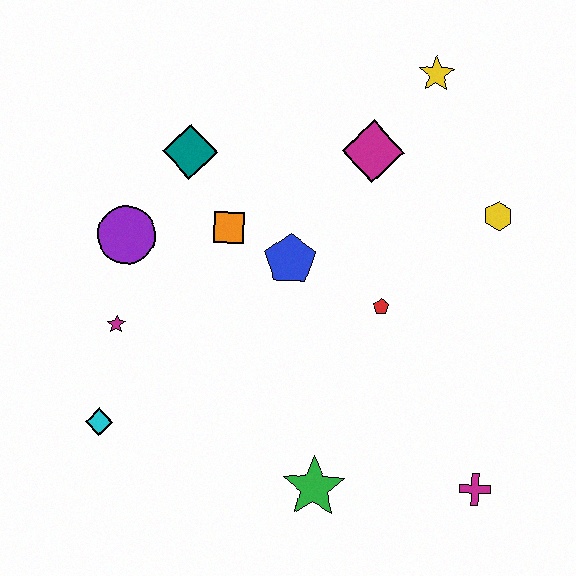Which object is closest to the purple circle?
The magenta star is closest to the purple circle.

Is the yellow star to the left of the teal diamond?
No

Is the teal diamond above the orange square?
Yes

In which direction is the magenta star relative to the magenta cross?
The magenta star is to the left of the magenta cross.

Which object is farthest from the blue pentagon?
The magenta cross is farthest from the blue pentagon.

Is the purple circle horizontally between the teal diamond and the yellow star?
No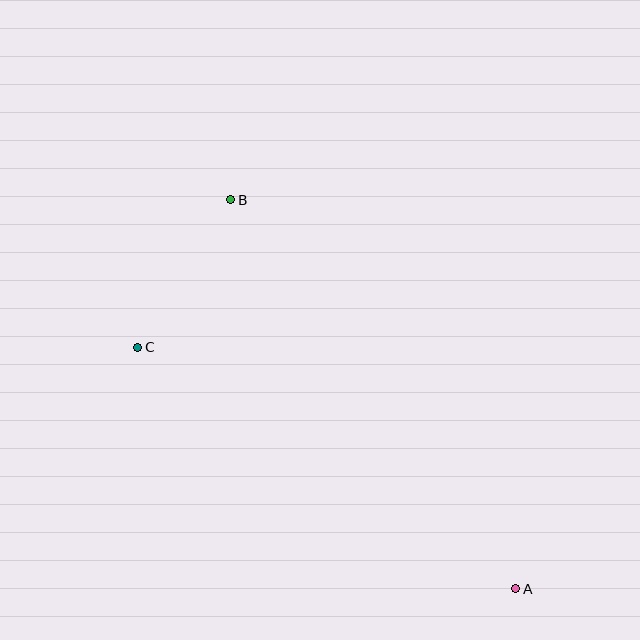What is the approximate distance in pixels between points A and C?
The distance between A and C is approximately 448 pixels.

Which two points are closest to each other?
Points B and C are closest to each other.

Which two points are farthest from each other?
Points A and B are farthest from each other.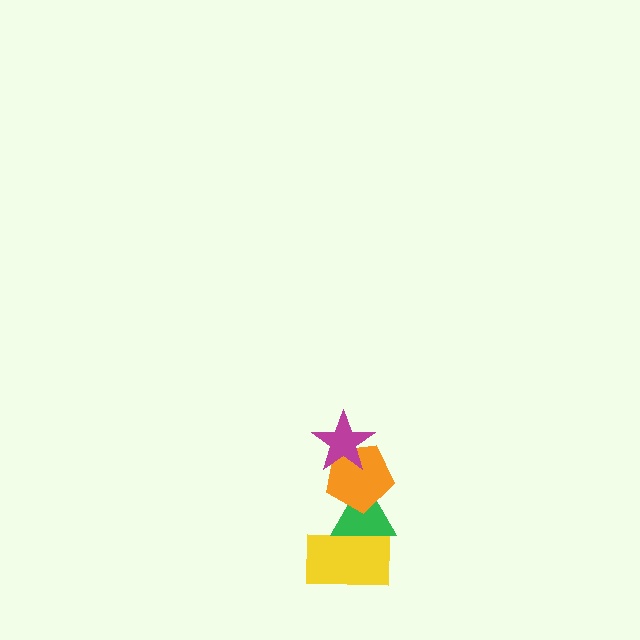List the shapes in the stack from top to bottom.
From top to bottom: the magenta star, the orange pentagon, the green triangle, the yellow rectangle.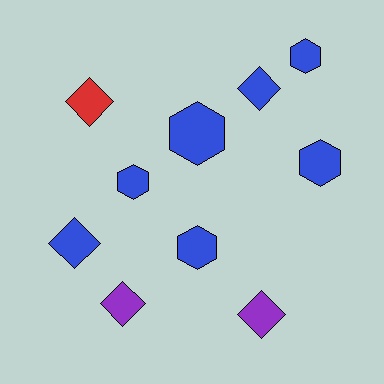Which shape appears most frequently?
Hexagon, with 5 objects.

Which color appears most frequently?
Blue, with 7 objects.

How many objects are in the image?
There are 10 objects.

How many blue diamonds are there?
There are 2 blue diamonds.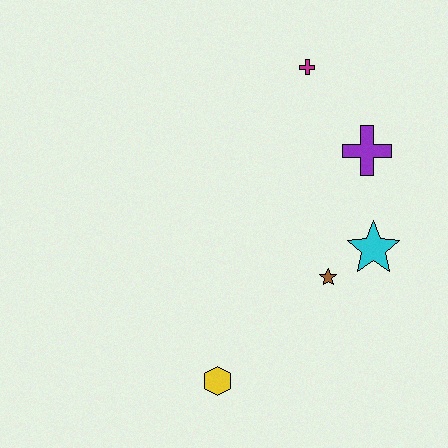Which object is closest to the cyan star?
The brown star is closest to the cyan star.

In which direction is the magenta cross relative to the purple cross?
The magenta cross is above the purple cross.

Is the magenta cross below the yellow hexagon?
No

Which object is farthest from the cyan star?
The yellow hexagon is farthest from the cyan star.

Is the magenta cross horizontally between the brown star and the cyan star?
No